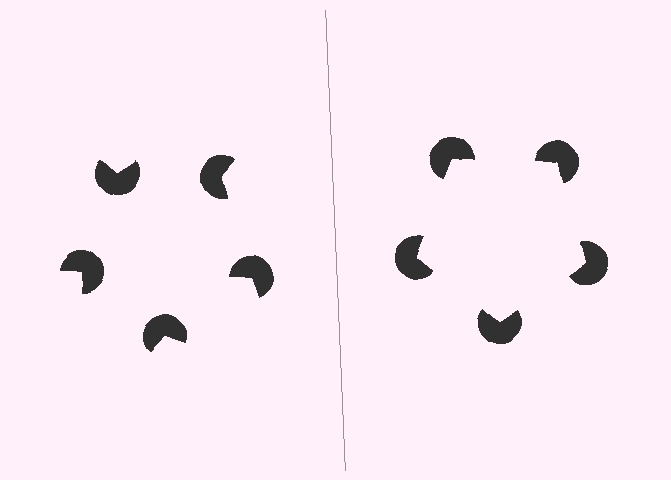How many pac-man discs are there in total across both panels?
10 — 5 on each side.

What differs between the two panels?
The pac-man discs are positioned identically on both sides; only the wedge orientations differ. On the right they align to a pentagon; on the left they are misaligned.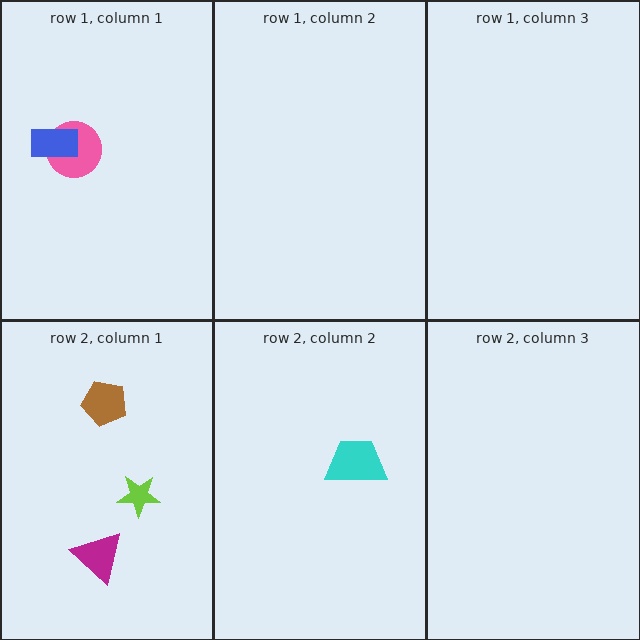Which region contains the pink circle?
The row 1, column 1 region.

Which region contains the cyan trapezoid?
The row 2, column 2 region.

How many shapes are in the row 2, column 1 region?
3.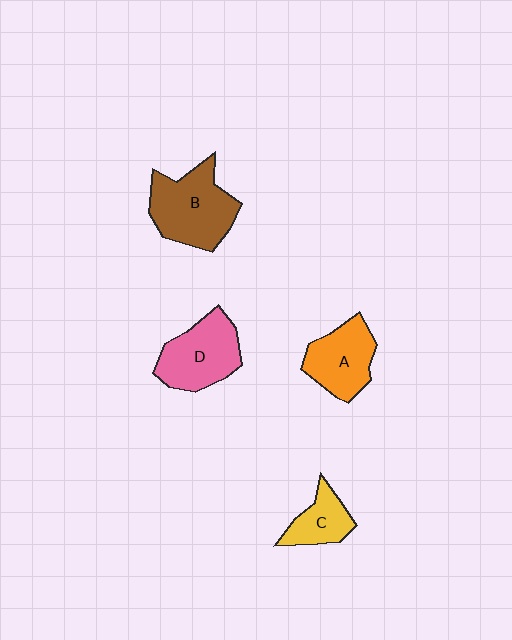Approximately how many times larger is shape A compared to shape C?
Approximately 1.5 times.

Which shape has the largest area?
Shape B (brown).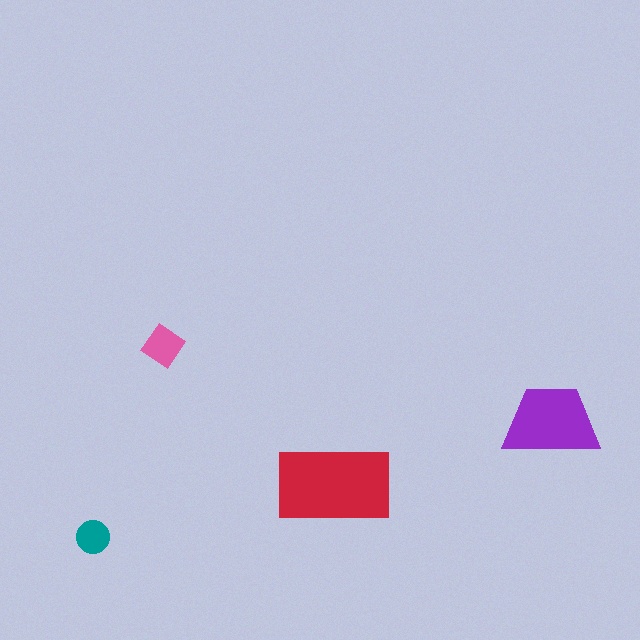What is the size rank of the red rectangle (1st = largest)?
1st.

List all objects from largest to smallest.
The red rectangle, the purple trapezoid, the pink diamond, the teal circle.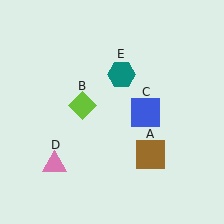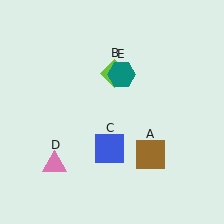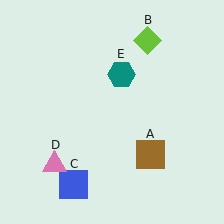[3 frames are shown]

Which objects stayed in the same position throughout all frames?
Brown square (object A) and pink triangle (object D) and teal hexagon (object E) remained stationary.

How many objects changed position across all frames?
2 objects changed position: lime diamond (object B), blue square (object C).